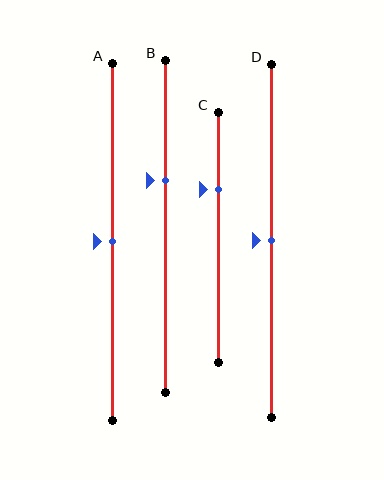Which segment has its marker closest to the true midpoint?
Segment A has its marker closest to the true midpoint.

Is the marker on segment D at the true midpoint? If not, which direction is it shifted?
Yes, the marker on segment D is at the true midpoint.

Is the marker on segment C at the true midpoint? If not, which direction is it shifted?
No, the marker on segment C is shifted upward by about 19% of the segment length.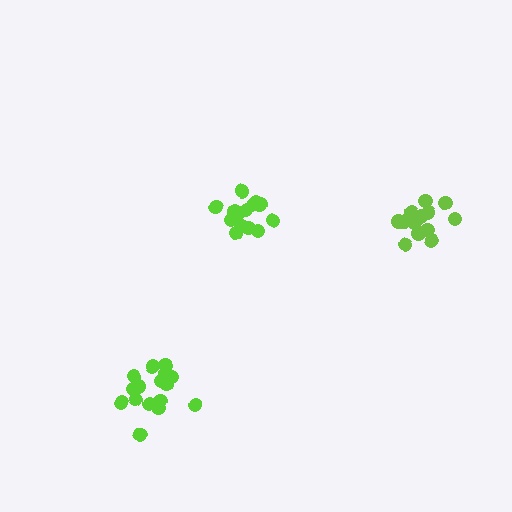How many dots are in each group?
Group 1: 16 dots, Group 2: 14 dots, Group 3: 14 dots (44 total).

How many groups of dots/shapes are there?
There are 3 groups.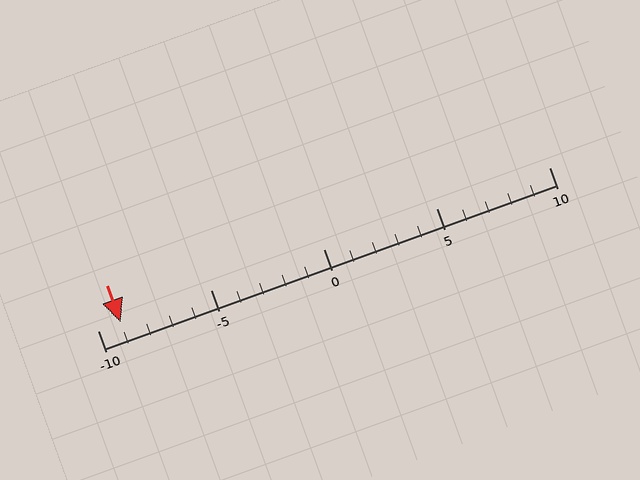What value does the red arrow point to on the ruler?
The red arrow points to approximately -9.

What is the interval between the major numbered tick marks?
The major tick marks are spaced 5 units apart.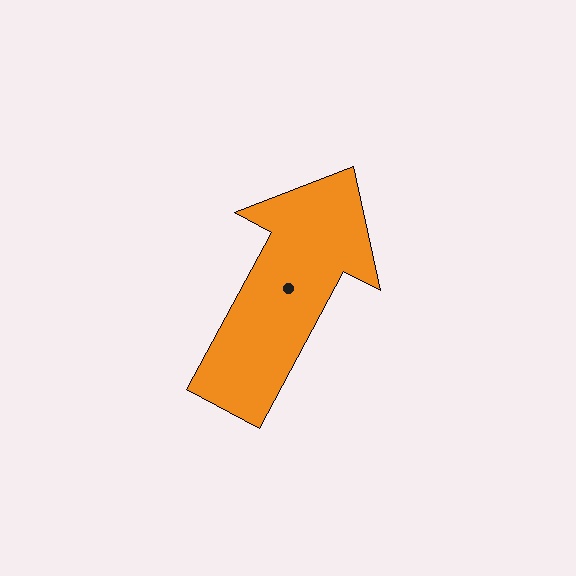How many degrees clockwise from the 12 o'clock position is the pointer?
Approximately 28 degrees.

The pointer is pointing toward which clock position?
Roughly 1 o'clock.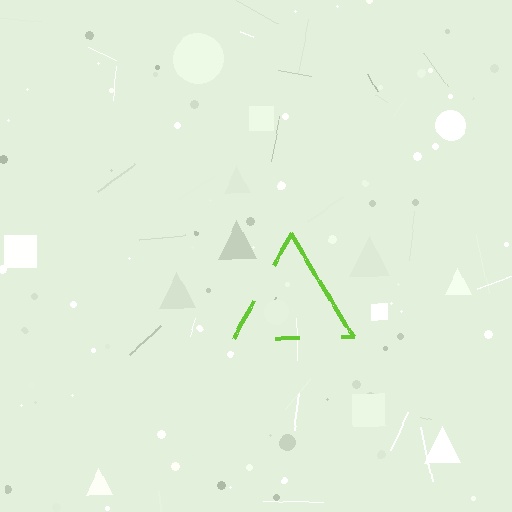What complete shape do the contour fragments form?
The contour fragments form a triangle.